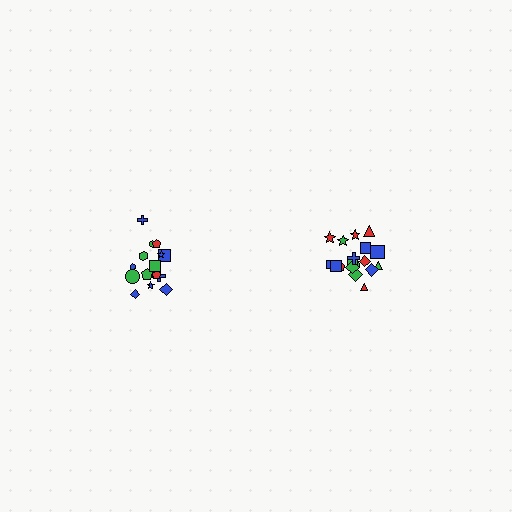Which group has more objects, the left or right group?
The right group.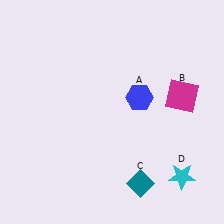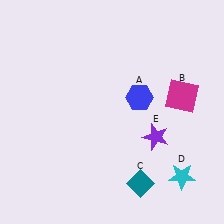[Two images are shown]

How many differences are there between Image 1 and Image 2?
There is 1 difference between the two images.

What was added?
A purple star (E) was added in Image 2.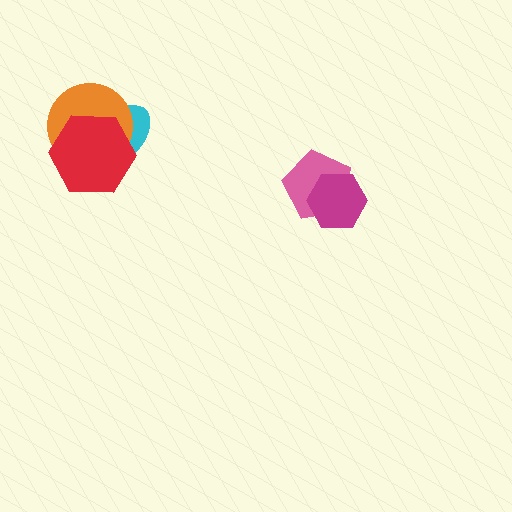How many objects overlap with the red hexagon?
2 objects overlap with the red hexagon.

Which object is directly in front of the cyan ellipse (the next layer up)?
The orange circle is directly in front of the cyan ellipse.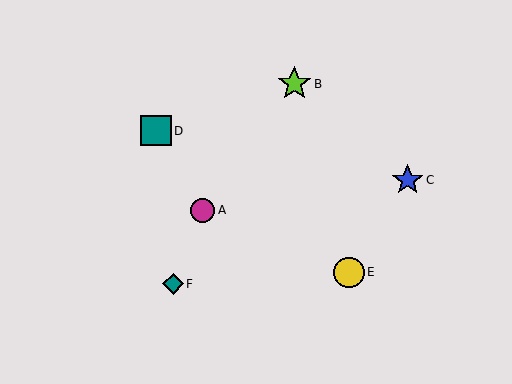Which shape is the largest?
The lime star (labeled B) is the largest.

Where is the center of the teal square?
The center of the teal square is at (156, 131).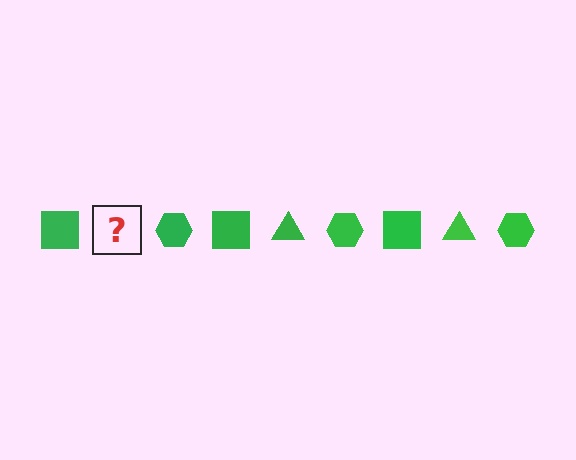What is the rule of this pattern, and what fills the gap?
The rule is that the pattern cycles through square, triangle, hexagon shapes in green. The gap should be filled with a green triangle.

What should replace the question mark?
The question mark should be replaced with a green triangle.